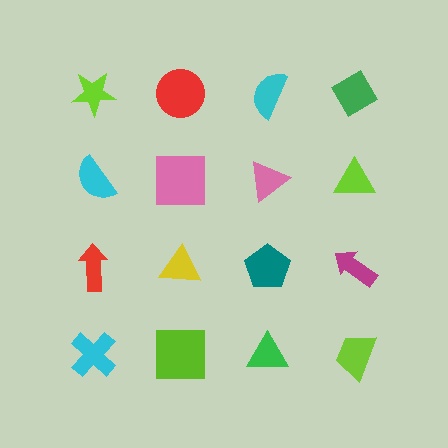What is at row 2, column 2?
A pink square.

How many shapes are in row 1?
4 shapes.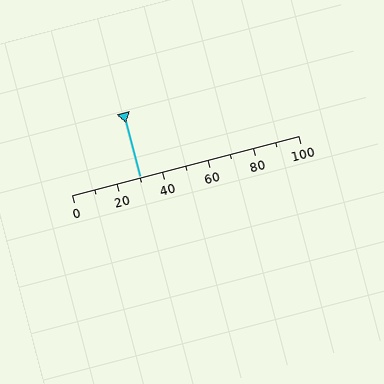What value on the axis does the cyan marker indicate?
The marker indicates approximately 30.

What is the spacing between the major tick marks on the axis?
The major ticks are spaced 20 apart.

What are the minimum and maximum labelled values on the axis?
The axis runs from 0 to 100.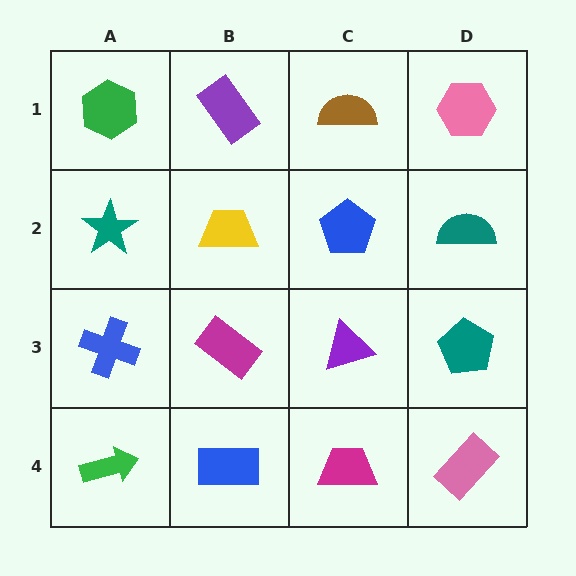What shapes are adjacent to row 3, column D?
A teal semicircle (row 2, column D), a pink rectangle (row 4, column D), a purple triangle (row 3, column C).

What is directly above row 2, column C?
A brown semicircle.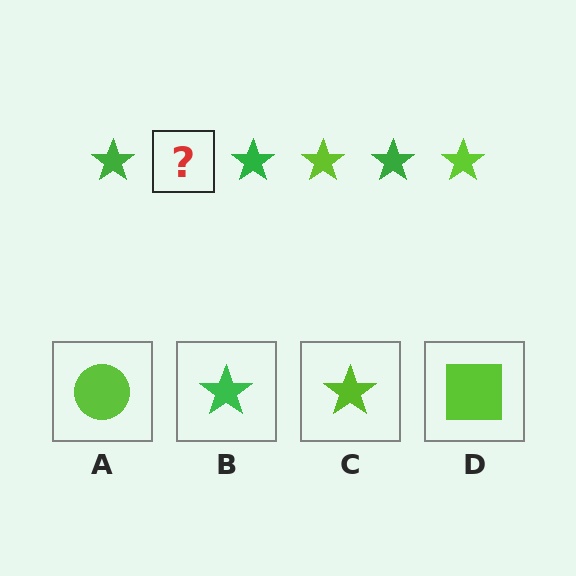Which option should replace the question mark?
Option C.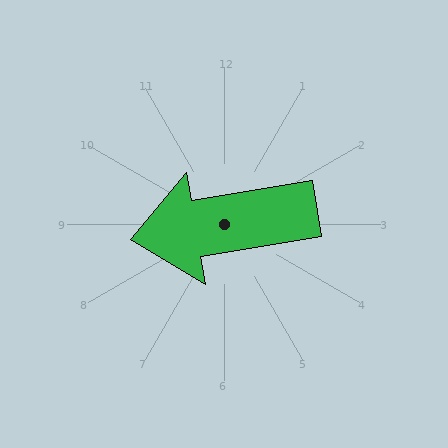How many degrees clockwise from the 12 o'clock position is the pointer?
Approximately 260 degrees.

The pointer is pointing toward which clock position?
Roughly 9 o'clock.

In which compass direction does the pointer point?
West.